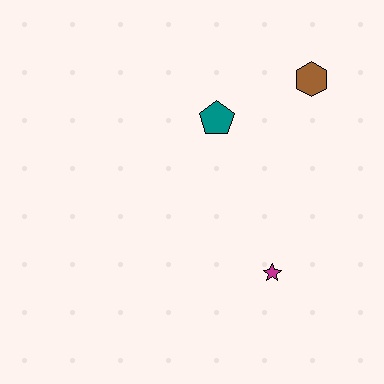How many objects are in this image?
There are 3 objects.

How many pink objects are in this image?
There are no pink objects.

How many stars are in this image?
There is 1 star.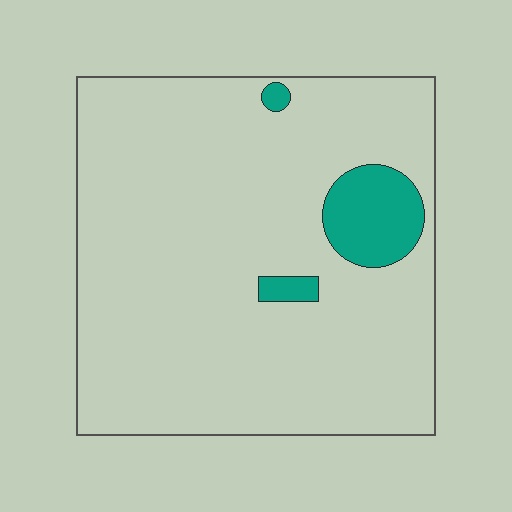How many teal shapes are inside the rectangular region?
3.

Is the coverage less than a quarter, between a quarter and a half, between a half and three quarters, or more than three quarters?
Less than a quarter.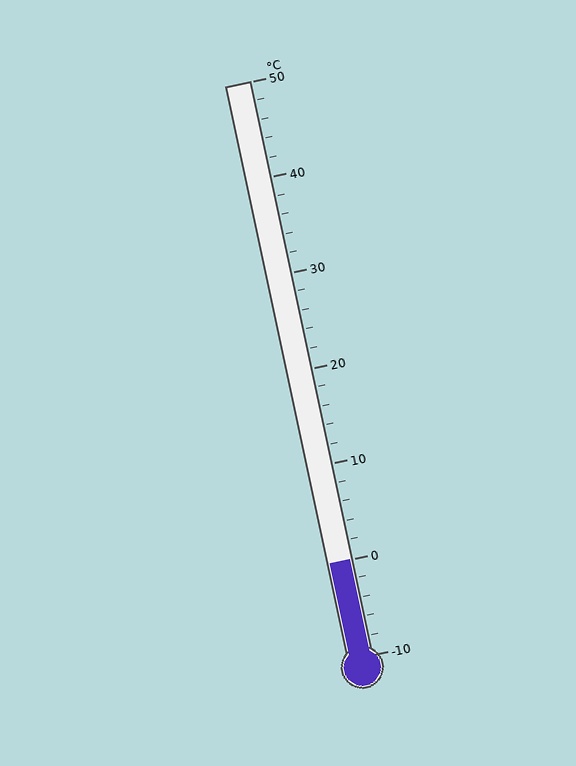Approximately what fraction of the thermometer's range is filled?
The thermometer is filled to approximately 15% of its range.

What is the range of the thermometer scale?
The thermometer scale ranges from -10°C to 50°C.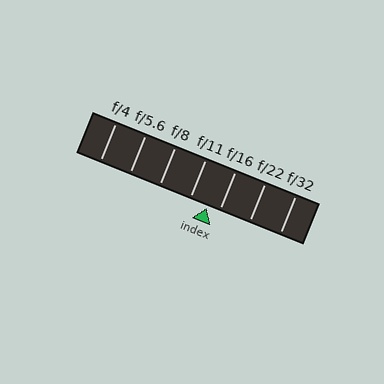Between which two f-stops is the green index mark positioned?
The index mark is between f/11 and f/16.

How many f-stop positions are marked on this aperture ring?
There are 7 f-stop positions marked.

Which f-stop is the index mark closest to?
The index mark is closest to f/16.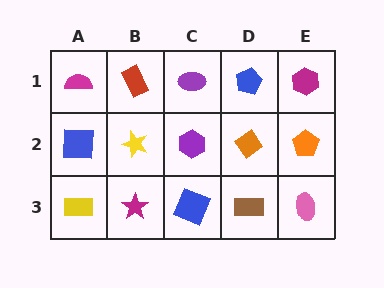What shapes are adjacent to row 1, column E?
An orange pentagon (row 2, column E), a blue pentagon (row 1, column D).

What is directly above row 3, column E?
An orange pentagon.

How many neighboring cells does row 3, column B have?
3.